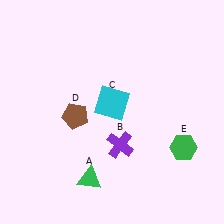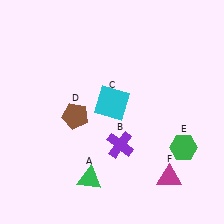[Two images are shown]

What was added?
A magenta triangle (F) was added in Image 2.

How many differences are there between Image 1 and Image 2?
There is 1 difference between the two images.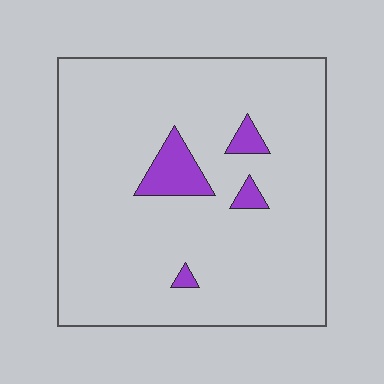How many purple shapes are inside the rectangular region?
4.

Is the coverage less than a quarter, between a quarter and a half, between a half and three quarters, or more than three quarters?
Less than a quarter.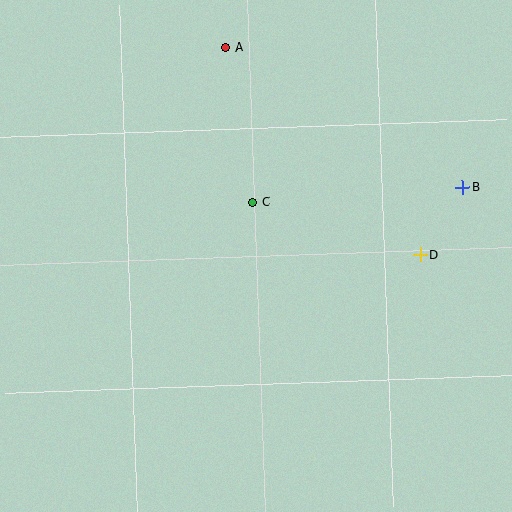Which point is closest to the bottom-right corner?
Point D is closest to the bottom-right corner.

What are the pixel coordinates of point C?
Point C is at (253, 202).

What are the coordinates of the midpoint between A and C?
The midpoint between A and C is at (239, 125).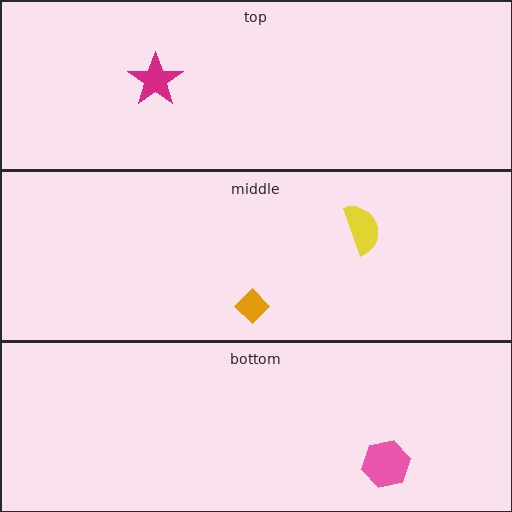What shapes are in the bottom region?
The pink hexagon.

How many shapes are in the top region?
1.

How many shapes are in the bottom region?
1.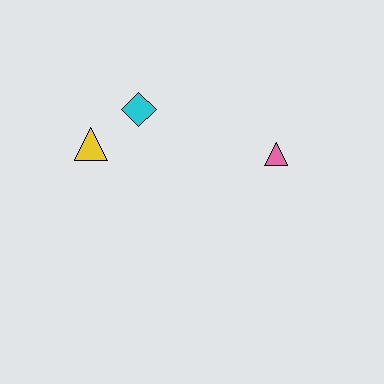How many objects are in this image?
There are 3 objects.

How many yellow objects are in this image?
There is 1 yellow object.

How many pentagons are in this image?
There are no pentagons.